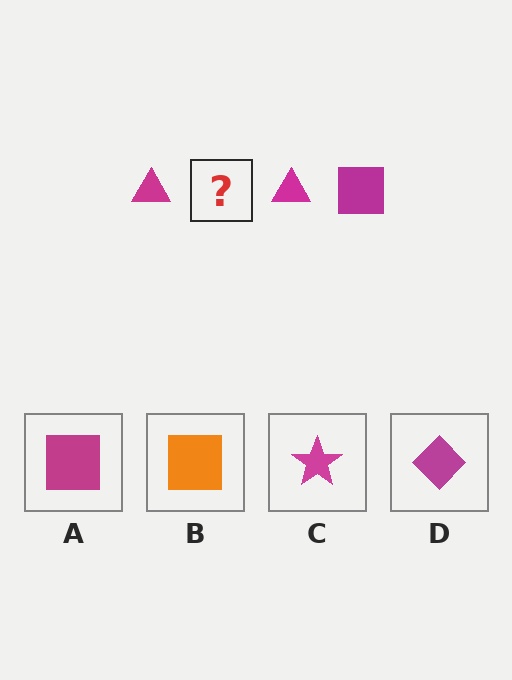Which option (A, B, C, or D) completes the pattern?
A.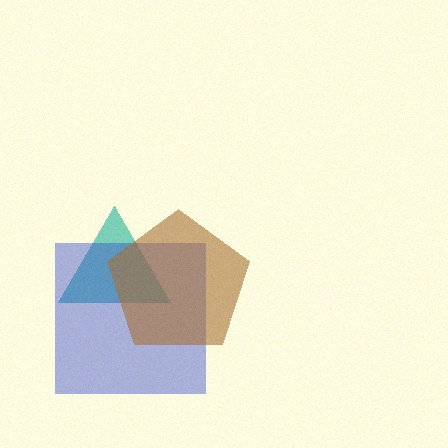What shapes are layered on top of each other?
The layered shapes are: a teal triangle, a blue square, a brown pentagon.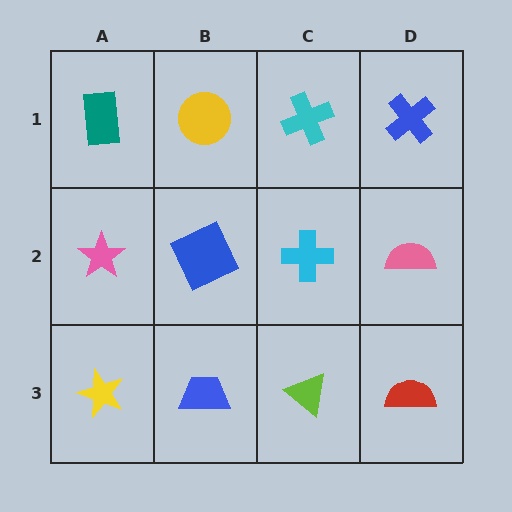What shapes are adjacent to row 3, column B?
A blue square (row 2, column B), a yellow star (row 3, column A), a lime triangle (row 3, column C).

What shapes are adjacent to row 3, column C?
A cyan cross (row 2, column C), a blue trapezoid (row 3, column B), a red semicircle (row 3, column D).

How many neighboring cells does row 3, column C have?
3.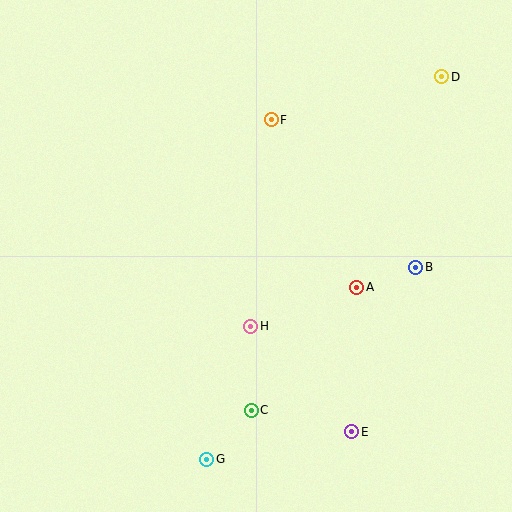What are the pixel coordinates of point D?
Point D is at (442, 77).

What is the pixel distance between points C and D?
The distance between C and D is 384 pixels.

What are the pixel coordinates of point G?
Point G is at (206, 459).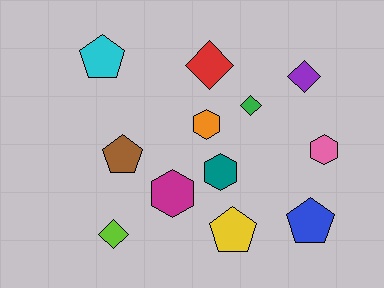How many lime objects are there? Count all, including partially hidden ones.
There is 1 lime object.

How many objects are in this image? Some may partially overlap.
There are 12 objects.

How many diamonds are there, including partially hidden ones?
There are 4 diamonds.